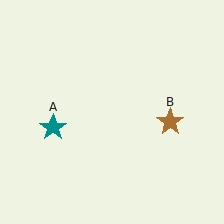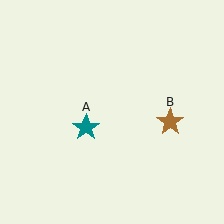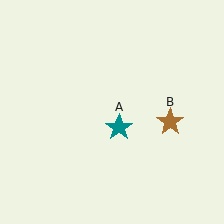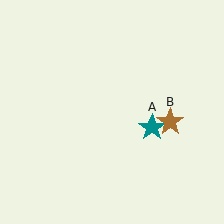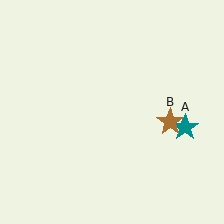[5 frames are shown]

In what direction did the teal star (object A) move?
The teal star (object A) moved right.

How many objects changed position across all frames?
1 object changed position: teal star (object A).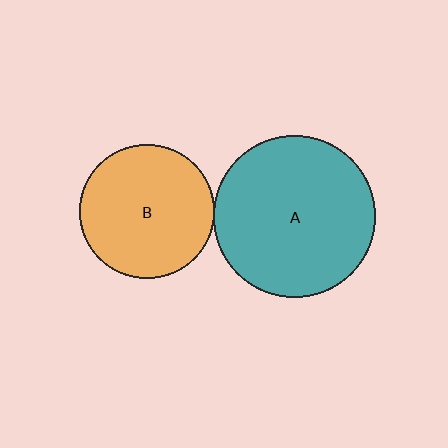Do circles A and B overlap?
Yes.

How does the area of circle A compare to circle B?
Approximately 1.4 times.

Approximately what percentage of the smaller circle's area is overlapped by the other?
Approximately 5%.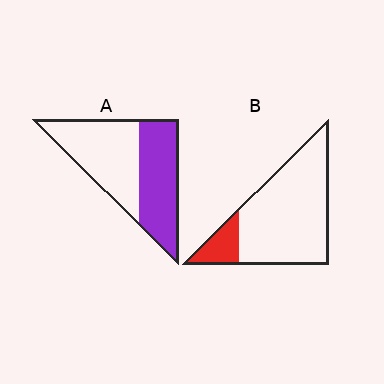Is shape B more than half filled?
No.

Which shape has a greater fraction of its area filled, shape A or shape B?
Shape A.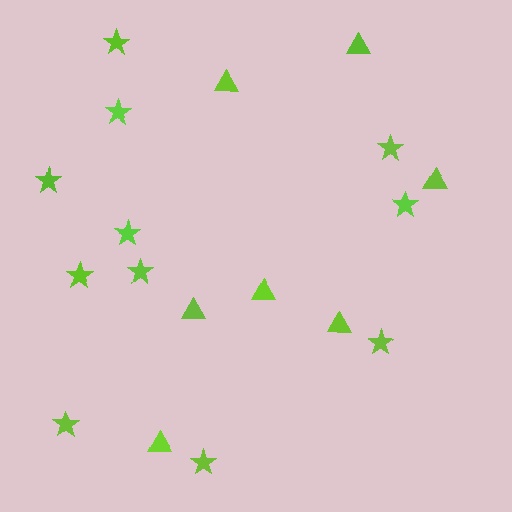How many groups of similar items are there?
There are 2 groups: one group of triangles (7) and one group of stars (11).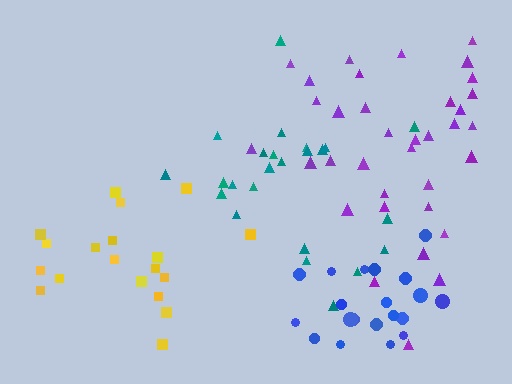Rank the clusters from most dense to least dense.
blue, purple, teal, yellow.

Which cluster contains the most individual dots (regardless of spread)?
Purple (35).